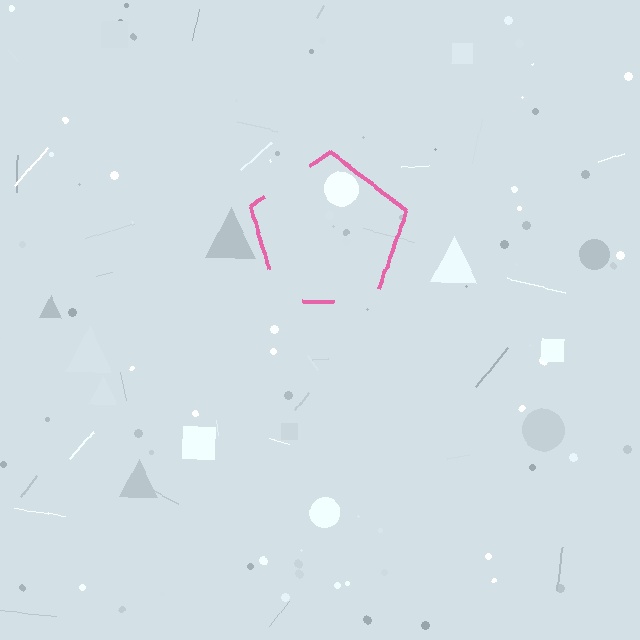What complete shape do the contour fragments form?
The contour fragments form a pentagon.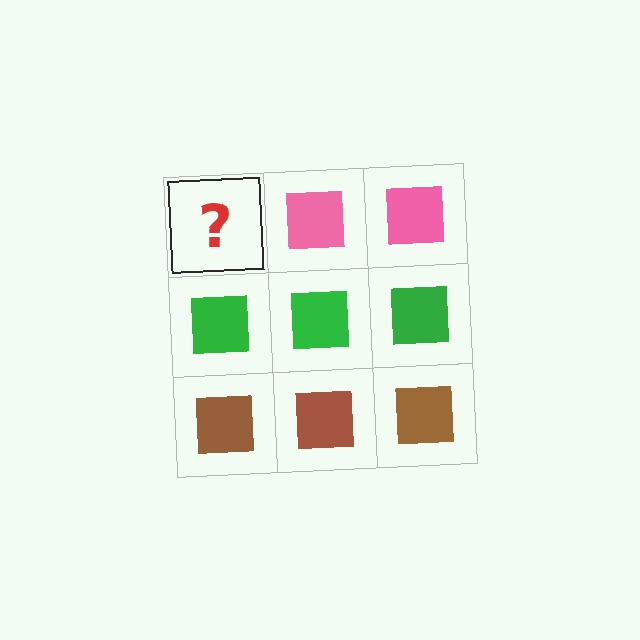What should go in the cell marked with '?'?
The missing cell should contain a pink square.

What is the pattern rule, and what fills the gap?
The rule is that each row has a consistent color. The gap should be filled with a pink square.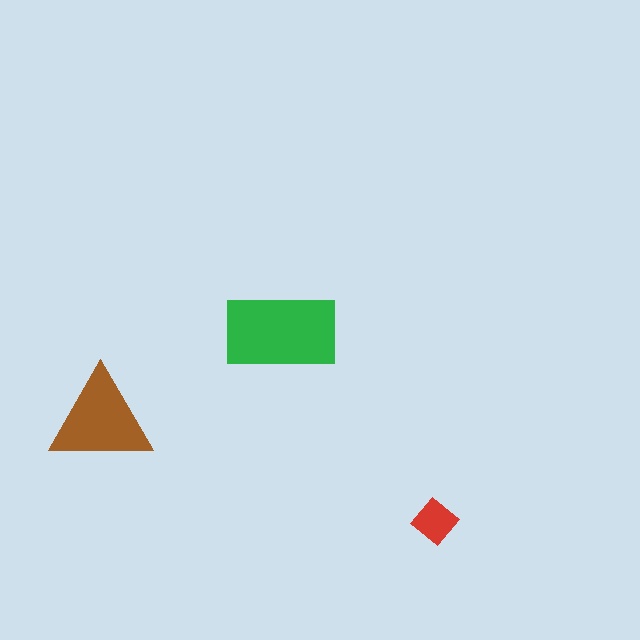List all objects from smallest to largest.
The red diamond, the brown triangle, the green rectangle.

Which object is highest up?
The green rectangle is topmost.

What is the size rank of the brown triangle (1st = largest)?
2nd.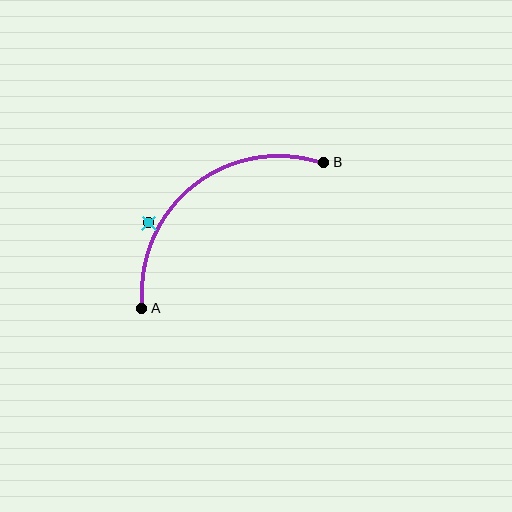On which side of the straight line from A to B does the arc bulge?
The arc bulges above and to the left of the straight line connecting A and B.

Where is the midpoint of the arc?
The arc midpoint is the point on the curve farthest from the straight line joining A and B. It sits above and to the left of that line.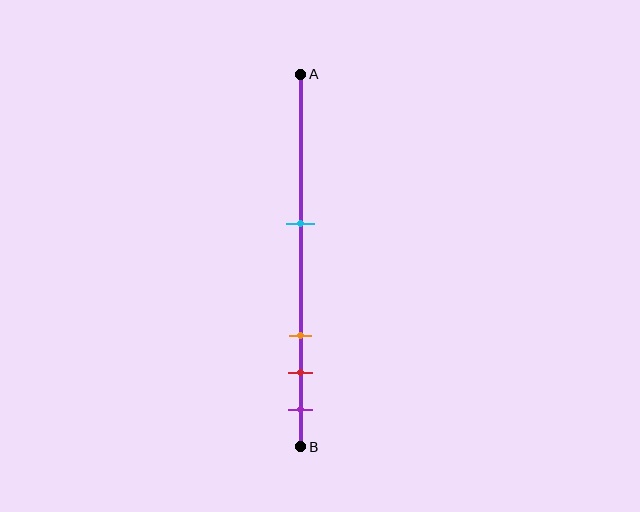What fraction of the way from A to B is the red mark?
The red mark is approximately 80% (0.8) of the way from A to B.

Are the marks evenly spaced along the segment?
No, the marks are not evenly spaced.